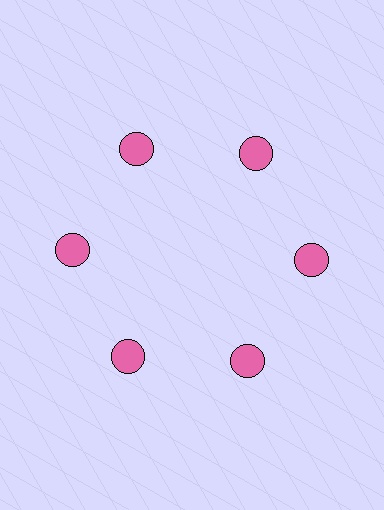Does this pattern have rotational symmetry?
Yes, this pattern has 6-fold rotational symmetry. It looks the same after rotating 60 degrees around the center.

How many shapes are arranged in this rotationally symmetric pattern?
There are 6 shapes, arranged in 6 groups of 1.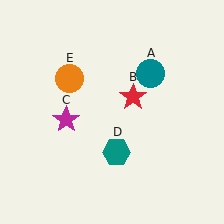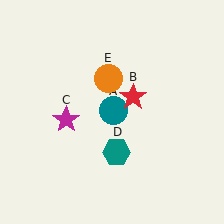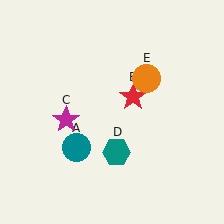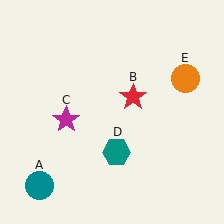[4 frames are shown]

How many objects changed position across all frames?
2 objects changed position: teal circle (object A), orange circle (object E).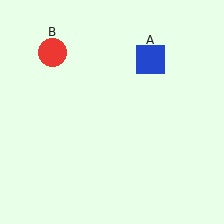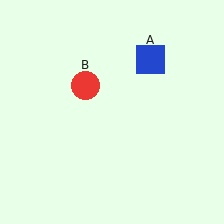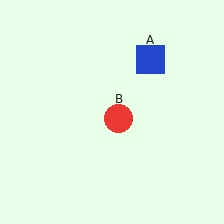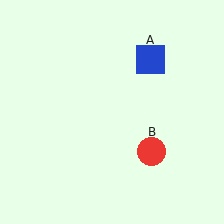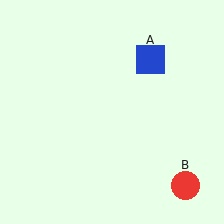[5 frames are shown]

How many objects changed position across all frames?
1 object changed position: red circle (object B).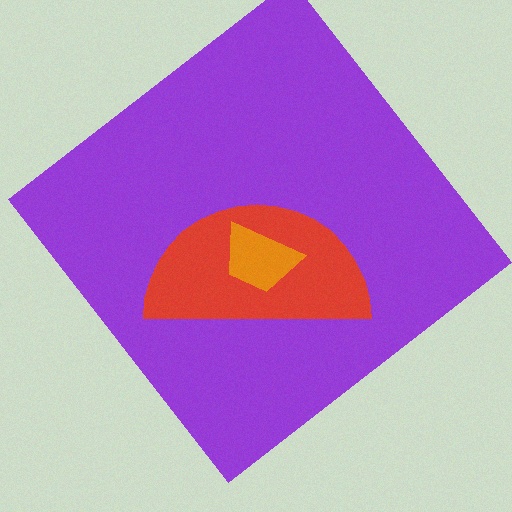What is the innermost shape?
The orange trapezoid.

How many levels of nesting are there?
3.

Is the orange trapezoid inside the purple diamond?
Yes.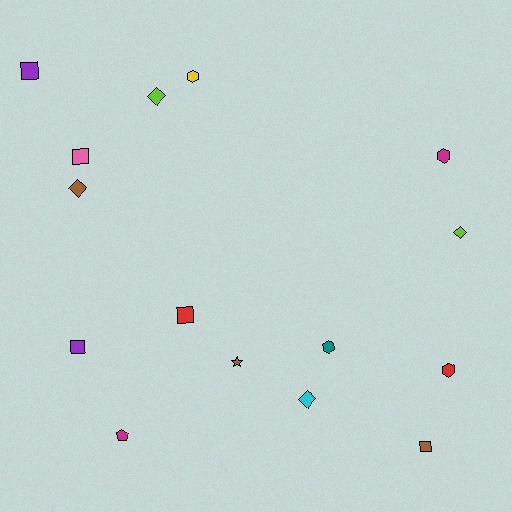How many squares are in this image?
There are 5 squares.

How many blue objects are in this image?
There are no blue objects.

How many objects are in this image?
There are 15 objects.